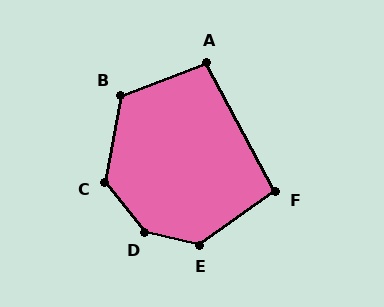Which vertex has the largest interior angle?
D, at approximately 142 degrees.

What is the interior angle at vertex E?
Approximately 132 degrees (obtuse).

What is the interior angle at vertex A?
Approximately 97 degrees (obtuse).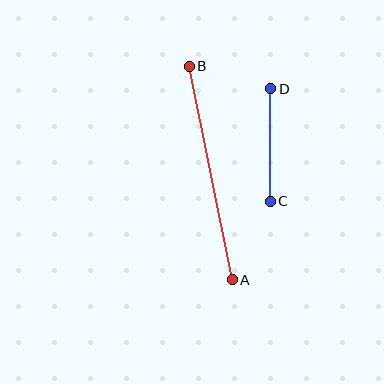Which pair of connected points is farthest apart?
Points A and B are farthest apart.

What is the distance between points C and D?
The distance is approximately 112 pixels.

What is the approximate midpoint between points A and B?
The midpoint is at approximately (211, 173) pixels.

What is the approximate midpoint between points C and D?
The midpoint is at approximately (270, 145) pixels.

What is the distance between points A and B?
The distance is approximately 218 pixels.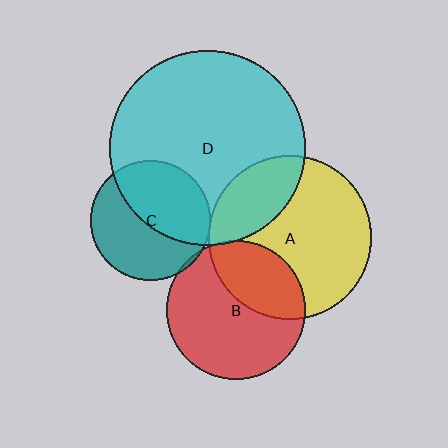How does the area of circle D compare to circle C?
Approximately 2.7 times.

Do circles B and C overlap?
Yes.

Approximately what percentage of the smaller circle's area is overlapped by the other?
Approximately 5%.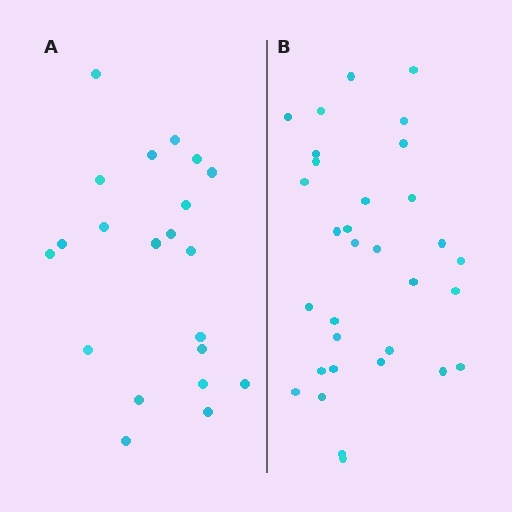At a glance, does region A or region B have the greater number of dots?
Region B (the right region) has more dots.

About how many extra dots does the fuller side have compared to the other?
Region B has roughly 12 or so more dots than region A.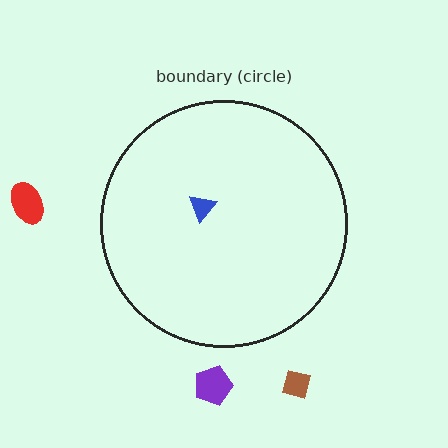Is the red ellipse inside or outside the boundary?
Outside.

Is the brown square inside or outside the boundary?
Outside.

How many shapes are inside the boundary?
1 inside, 3 outside.